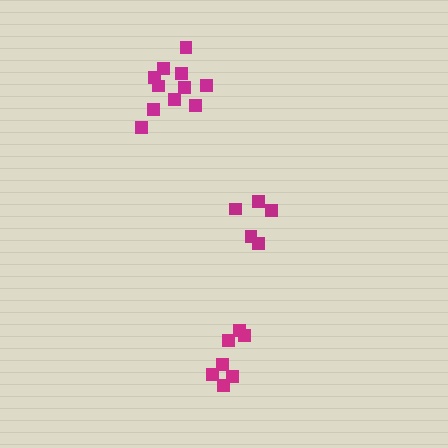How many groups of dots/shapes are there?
There are 3 groups.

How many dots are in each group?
Group 1: 7 dots, Group 2: 5 dots, Group 3: 11 dots (23 total).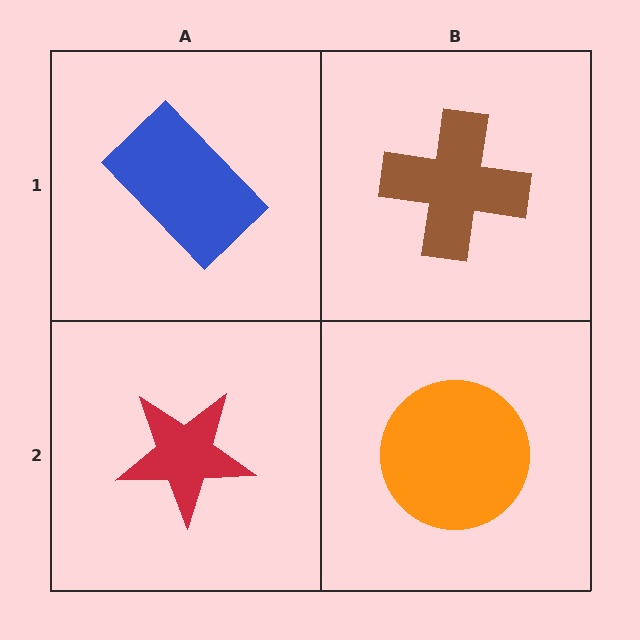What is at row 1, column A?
A blue rectangle.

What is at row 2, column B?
An orange circle.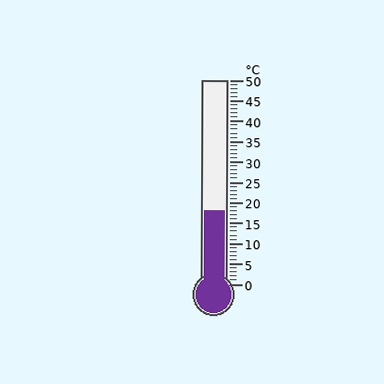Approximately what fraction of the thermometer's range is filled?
The thermometer is filled to approximately 35% of its range.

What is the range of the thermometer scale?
The thermometer scale ranges from 0°C to 50°C.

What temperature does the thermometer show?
The thermometer shows approximately 18°C.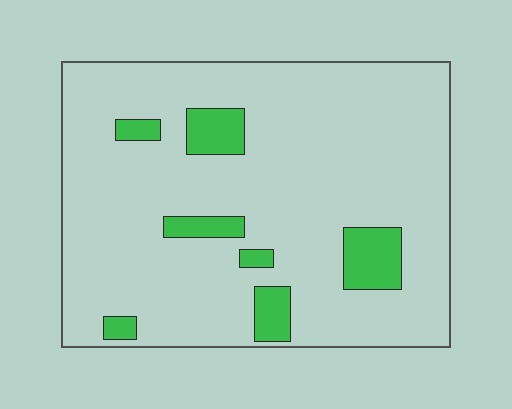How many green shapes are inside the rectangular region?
7.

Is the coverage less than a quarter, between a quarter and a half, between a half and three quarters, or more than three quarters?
Less than a quarter.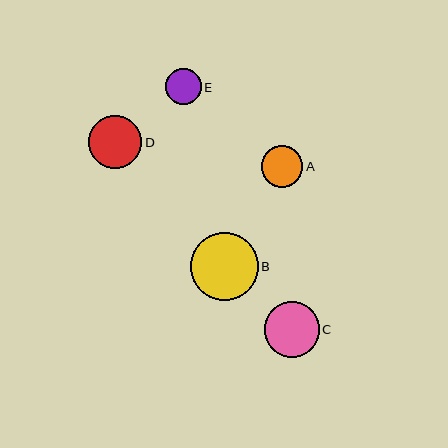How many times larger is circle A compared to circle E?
Circle A is approximately 1.2 times the size of circle E.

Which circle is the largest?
Circle B is the largest with a size of approximately 68 pixels.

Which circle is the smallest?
Circle E is the smallest with a size of approximately 36 pixels.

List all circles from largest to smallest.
From largest to smallest: B, C, D, A, E.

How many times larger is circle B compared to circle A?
Circle B is approximately 1.6 times the size of circle A.